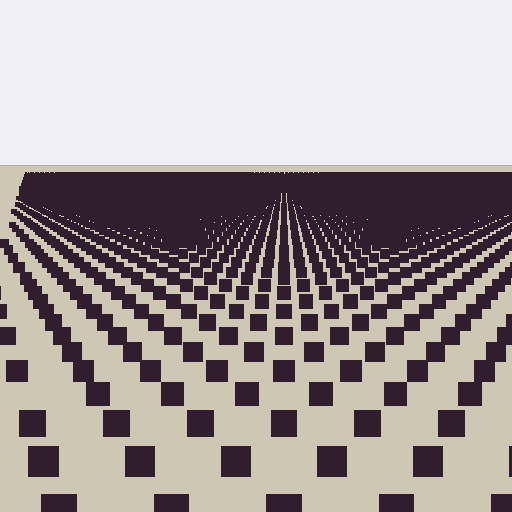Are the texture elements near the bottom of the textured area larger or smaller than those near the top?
Larger. Near the bottom, elements are closer to the viewer and appear at a bigger on-screen size.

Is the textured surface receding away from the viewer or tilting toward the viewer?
The surface is receding away from the viewer. Texture elements get smaller and denser toward the top.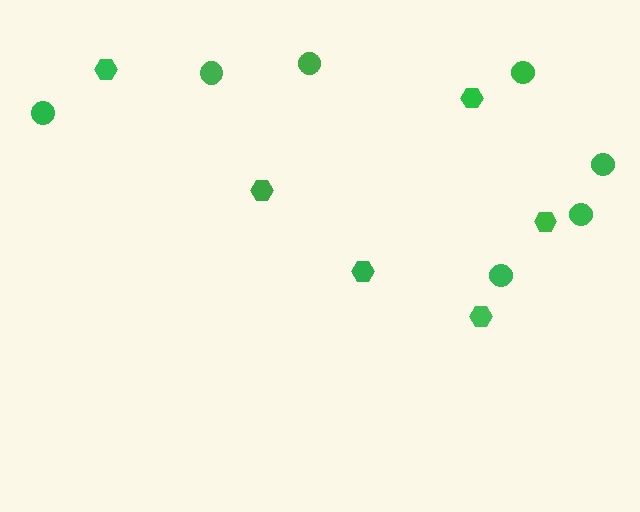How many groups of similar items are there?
There are 2 groups: one group of hexagons (6) and one group of circles (7).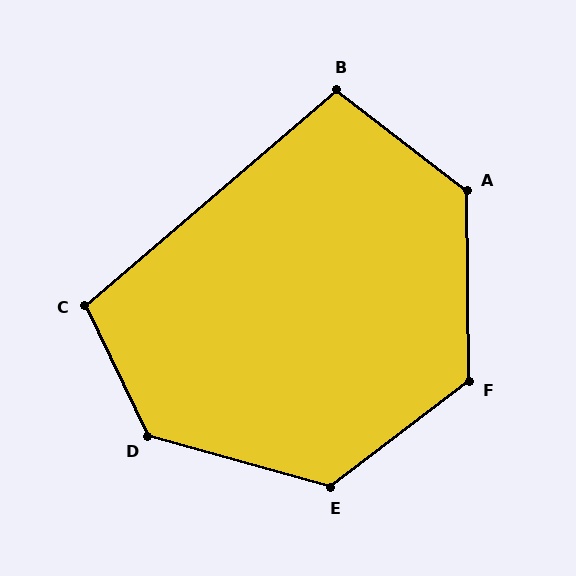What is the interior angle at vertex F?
Approximately 127 degrees (obtuse).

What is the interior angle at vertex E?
Approximately 127 degrees (obtuse).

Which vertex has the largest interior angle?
D, at approximately 131 degrees.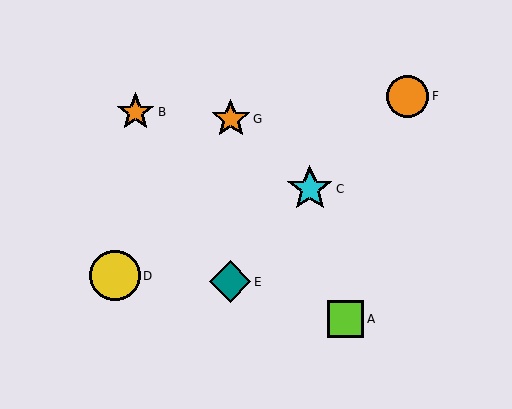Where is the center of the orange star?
The center of the orange star is at (135, 112).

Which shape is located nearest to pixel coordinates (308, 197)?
The cyan star (labeled C) at (310, 189) is nearest to that location.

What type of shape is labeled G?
Shape G is an orange star.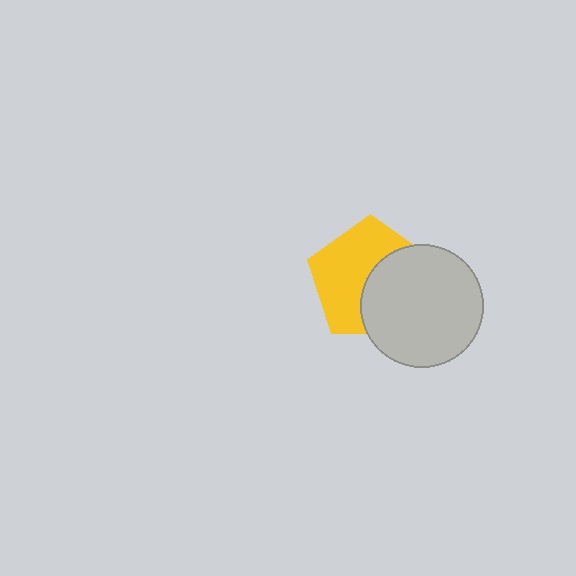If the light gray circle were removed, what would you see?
You would see the complete yellow pentagon.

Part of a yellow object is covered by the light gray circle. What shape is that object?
It is a pentagon.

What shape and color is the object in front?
The object in front is a light gray circle.